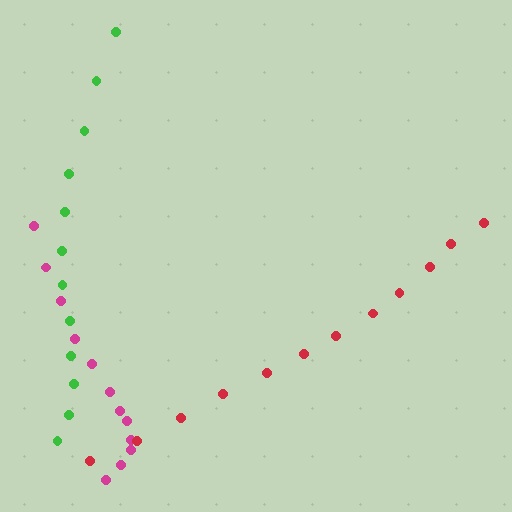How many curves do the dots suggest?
There are 3 distinct paths.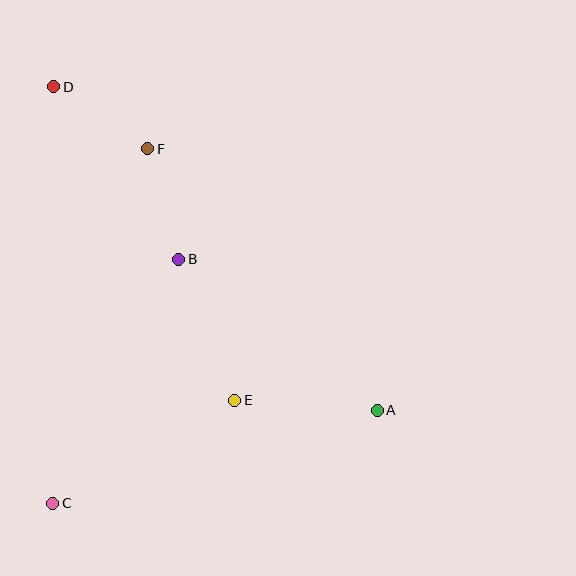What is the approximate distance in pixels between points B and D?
The distance between B and D is approximately 213 pixels.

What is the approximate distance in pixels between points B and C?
The distance between B and C is approximately 275 pixels.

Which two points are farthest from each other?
Points A and D are farthest from each other.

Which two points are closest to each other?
Points D and F are closest to each other.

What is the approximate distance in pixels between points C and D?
The distance between C and D is approximately 416 pixels.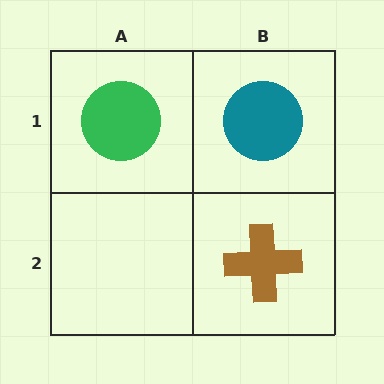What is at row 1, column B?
A teal circle.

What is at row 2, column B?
A brown cross.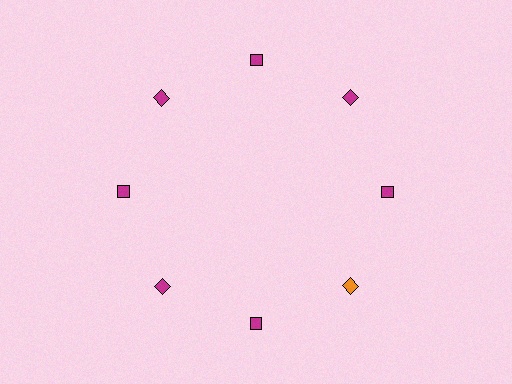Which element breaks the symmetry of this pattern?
The orange diamond at roughly the 4 o'clock position breaks the symmetry. All other shapes are magenta diamonds.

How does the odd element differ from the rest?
It has a different color: orange instead of magenta.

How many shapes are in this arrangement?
There are 8 shapes arranged in a ring pattern.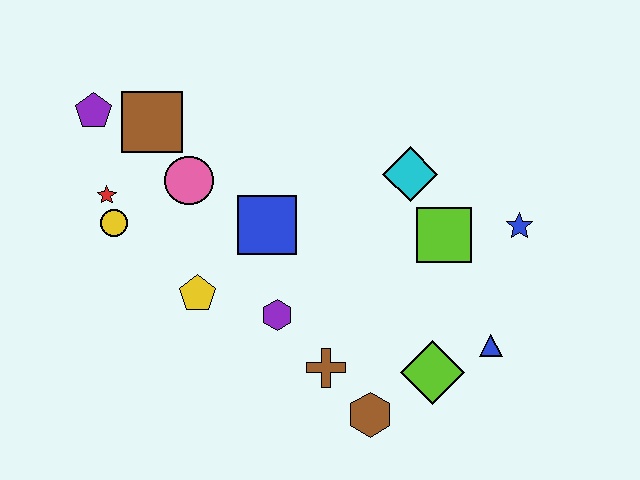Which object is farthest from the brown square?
The blue triangle is farthest from the brown square.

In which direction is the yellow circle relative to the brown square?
The yellow circle is below the brown square.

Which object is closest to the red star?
The yellow circle is closest to the red star.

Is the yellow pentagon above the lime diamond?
Yes